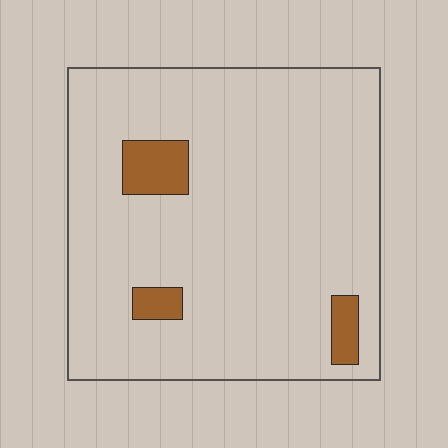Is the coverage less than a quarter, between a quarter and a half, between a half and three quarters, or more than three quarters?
Less than a quarter.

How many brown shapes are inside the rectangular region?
3.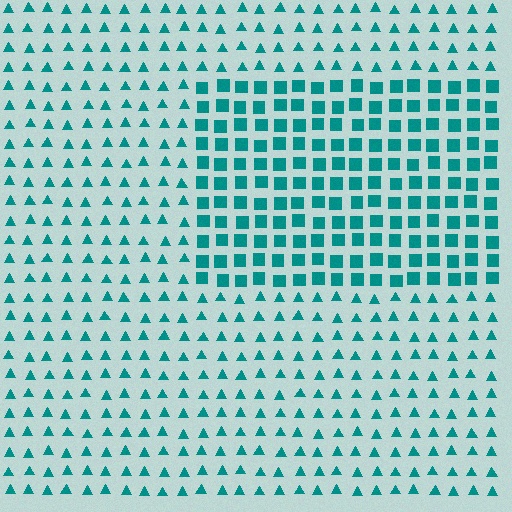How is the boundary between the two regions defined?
The boundary is defined by a change in element shape: squares inside vs. triangles outside. All elements share the same color and spacing.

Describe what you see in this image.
The image is filled with small teal elements arranged in a uniform grid. A rectangle-shaped region contains squares, while the surrounding area contains triangles. The boundary is defined purely by the change in element shape.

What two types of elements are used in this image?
The image uses squares inside the rectangle region and triangles outside it.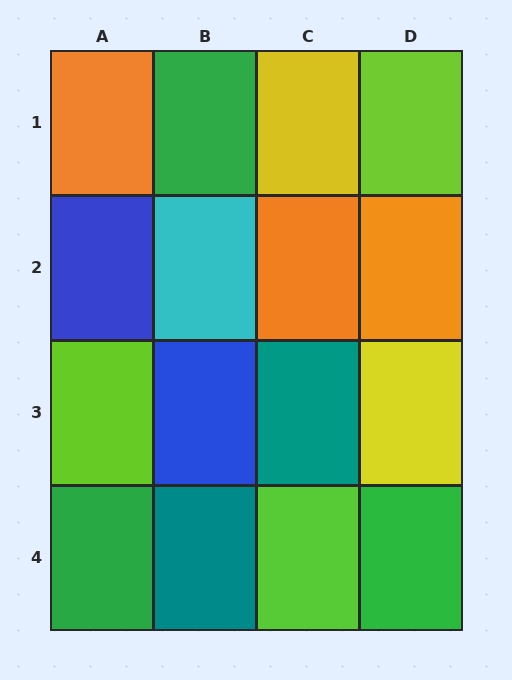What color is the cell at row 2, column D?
Orange.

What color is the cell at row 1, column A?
Orange.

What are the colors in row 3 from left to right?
Lime, blue, teal, yellow.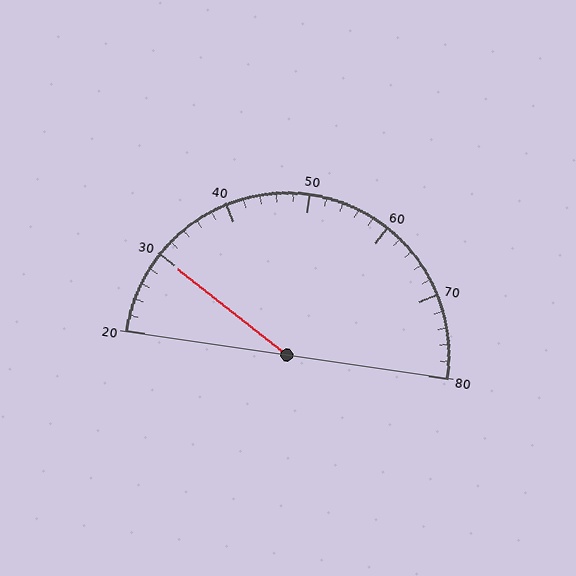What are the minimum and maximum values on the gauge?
The gauge ranges from 20 to 80.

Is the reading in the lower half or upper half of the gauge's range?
The reading is in the lower half of the range (20 to 80).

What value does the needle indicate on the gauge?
The needle indicates approximately 30.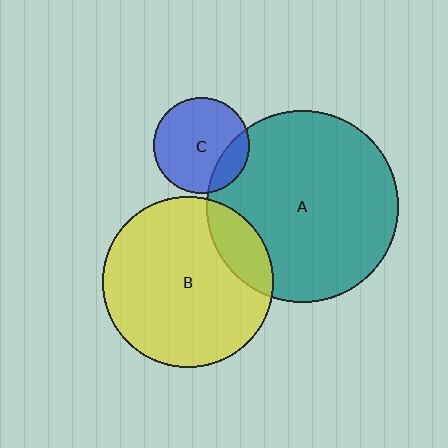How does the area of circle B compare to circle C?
Approximately 3.2 times.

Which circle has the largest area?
Circle A (teal).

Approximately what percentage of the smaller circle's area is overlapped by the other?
Approximately 15%.